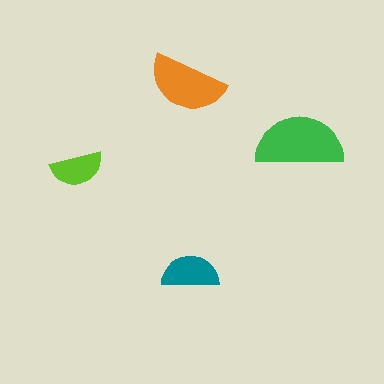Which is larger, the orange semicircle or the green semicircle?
The green one.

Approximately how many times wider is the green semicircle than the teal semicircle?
About 1.5 times wider.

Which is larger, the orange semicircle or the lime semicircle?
The orange one.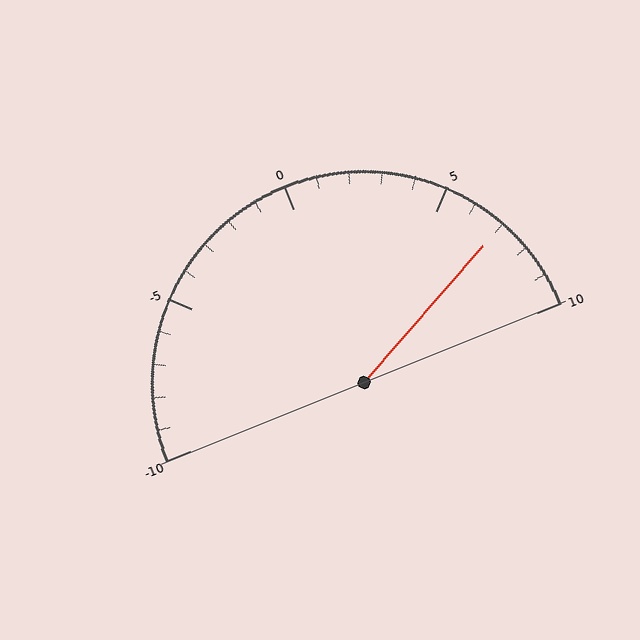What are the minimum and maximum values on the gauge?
The gauge ranges from -10 to 10.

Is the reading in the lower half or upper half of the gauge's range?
The reading is in the upper half of the range (-10 to 10).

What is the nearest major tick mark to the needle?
The nearest major tick mark is 5.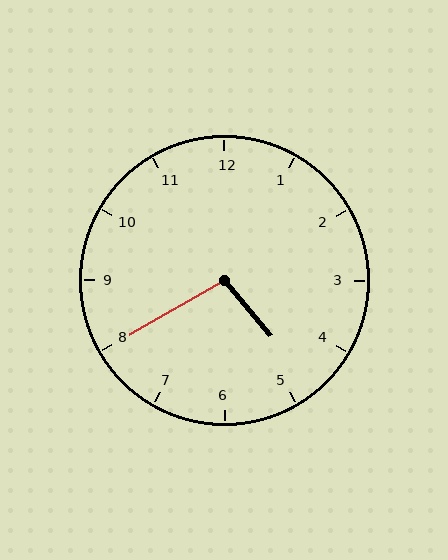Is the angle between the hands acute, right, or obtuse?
It is obtuse.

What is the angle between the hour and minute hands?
Approximately 100 degrees.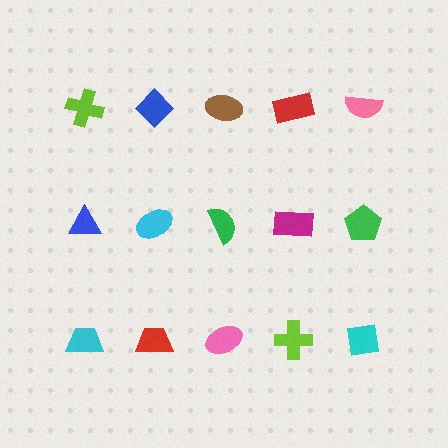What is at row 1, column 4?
A red rectangle.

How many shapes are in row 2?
5 shapes.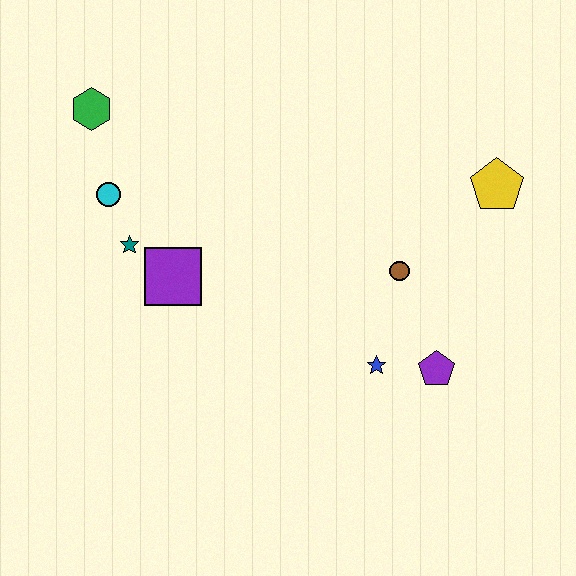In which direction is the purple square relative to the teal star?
The purple square is to the right of the teal star.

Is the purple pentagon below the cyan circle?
Yes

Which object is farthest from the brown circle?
The green hexagon is farthest from the brown circle.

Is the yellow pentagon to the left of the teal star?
No